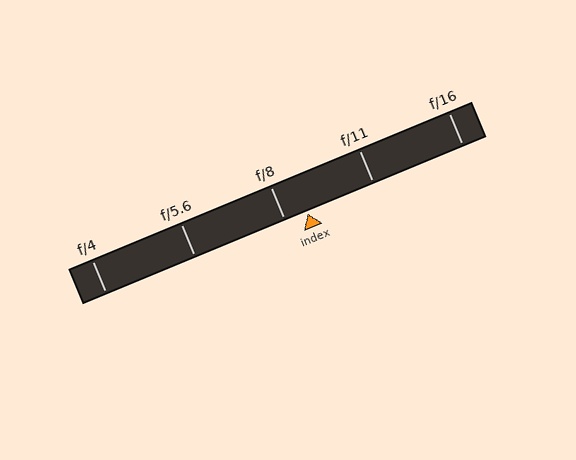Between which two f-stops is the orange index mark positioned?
The index mark is between f/8 and f/11.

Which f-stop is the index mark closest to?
The index mark is closest to f/8.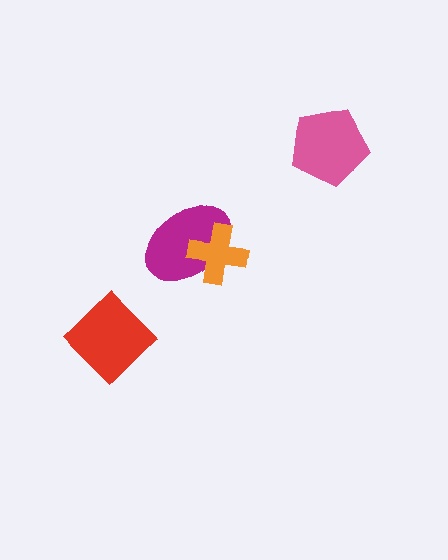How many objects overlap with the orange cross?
1 object overlaps with the orange cross.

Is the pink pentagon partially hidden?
No, no other shape covers it.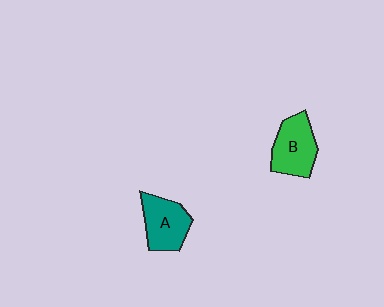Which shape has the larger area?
Shape B (green).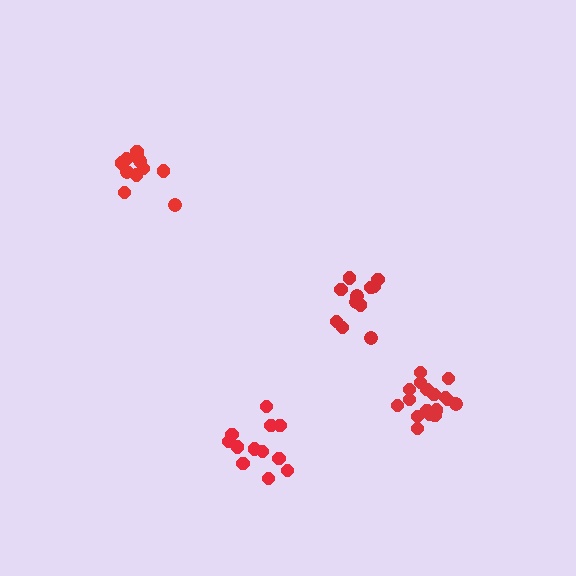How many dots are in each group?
Group 1: 12 dots, Group 2: 12 dots, Group 3: 12 dots, Group 4: 17 dots (53 total).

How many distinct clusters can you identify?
There are 4 distinct clusters.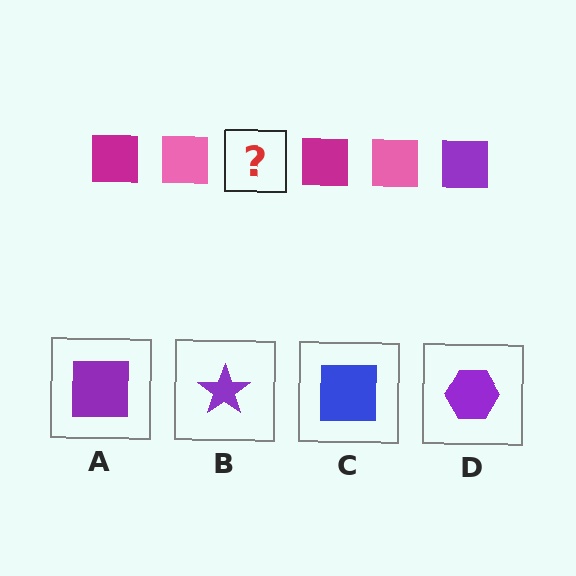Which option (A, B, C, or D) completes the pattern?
A.